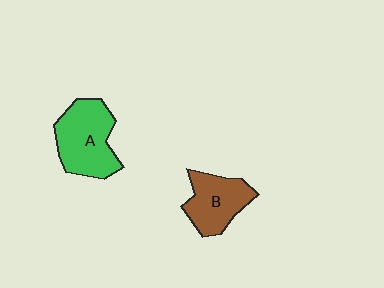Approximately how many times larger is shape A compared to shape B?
Approximately 1.3 times.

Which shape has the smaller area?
Shape B (brown).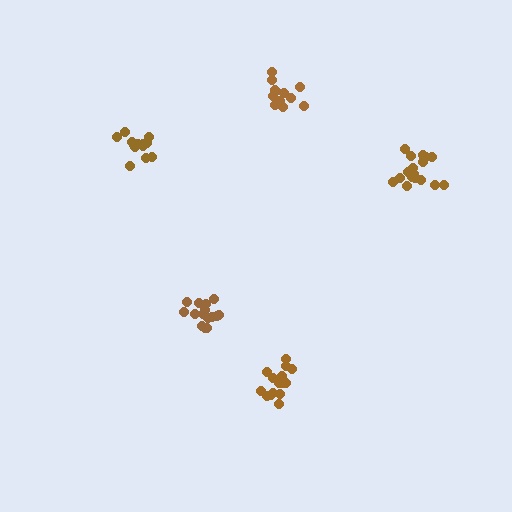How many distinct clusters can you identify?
There are 5 distinct clusters.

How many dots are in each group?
Group 1: 12 dots, Group 2: 16 dots, Group 3: 15 dots, Group 4: 18 dots, Group 5: 13 dots (74 total).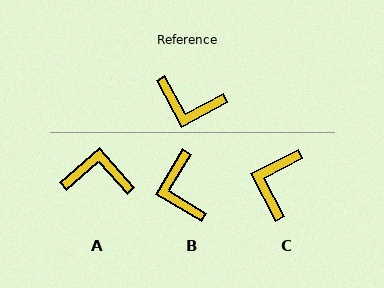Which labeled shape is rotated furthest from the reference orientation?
A, about 167 degrees away.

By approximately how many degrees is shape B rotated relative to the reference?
Approximately 60 degrees clockwise.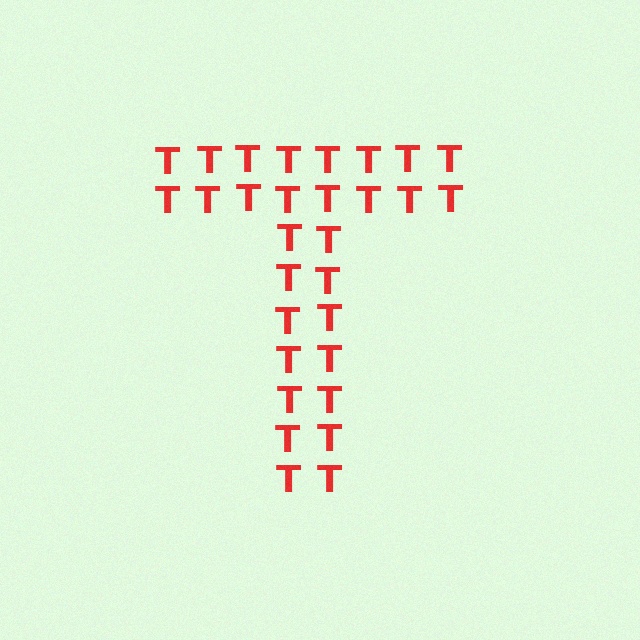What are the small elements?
The small elements are letter T's.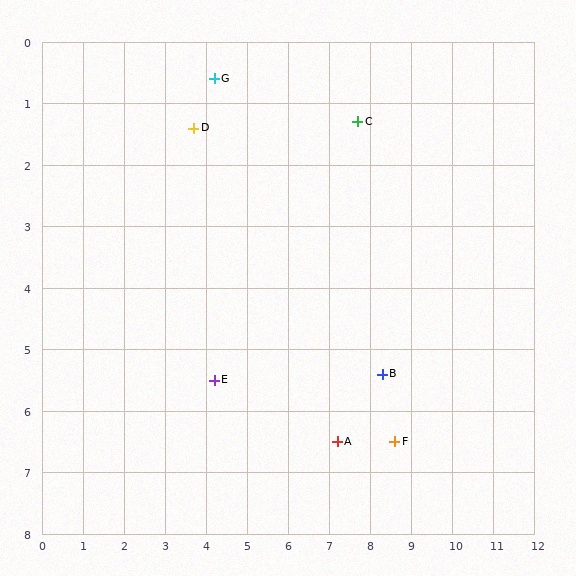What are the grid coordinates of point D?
Point D is at approximately (3.7, 1.4).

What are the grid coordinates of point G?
Point G is at approximately (4.2, 0.6).